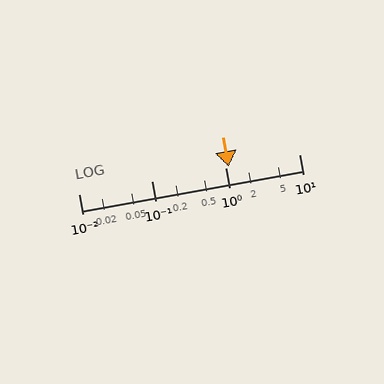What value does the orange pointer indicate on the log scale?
The pointer indicates approximately 1.1.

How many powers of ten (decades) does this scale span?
The scale spans 3 decades, from 0.01 to 10.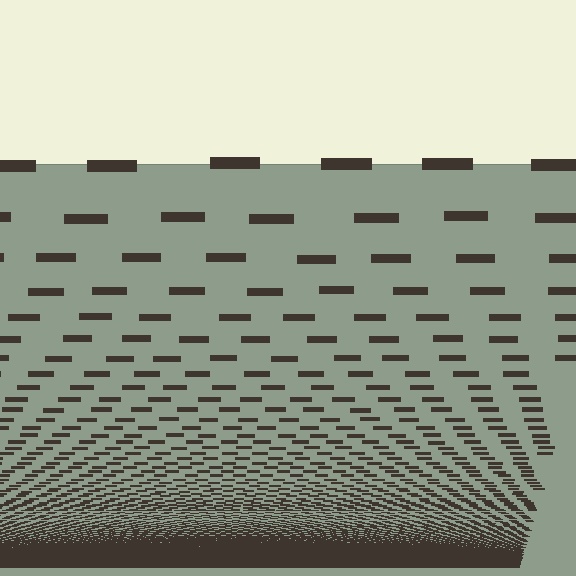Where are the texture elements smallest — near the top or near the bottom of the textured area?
Near the bottom.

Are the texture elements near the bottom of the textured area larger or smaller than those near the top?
Smaller. The gradient is inverted — elements near the bottom are smaller and denser.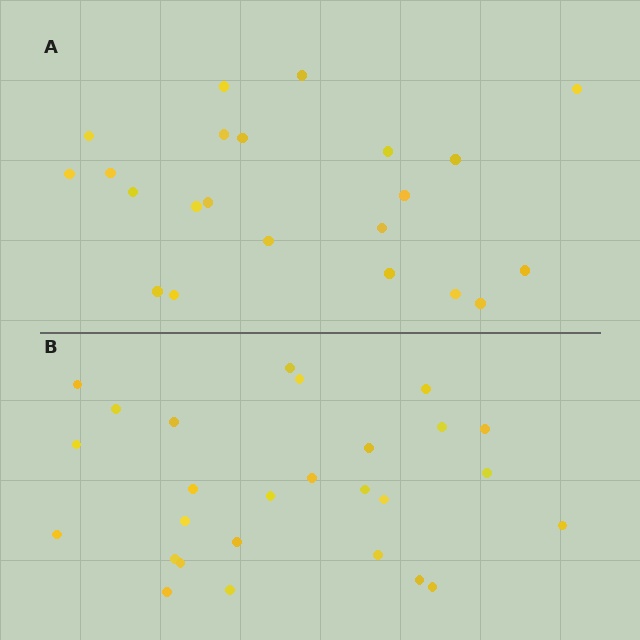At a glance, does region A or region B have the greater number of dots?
Region B (the bottom region) has more dots.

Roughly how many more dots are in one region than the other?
Region B has about 5 more dots than region A.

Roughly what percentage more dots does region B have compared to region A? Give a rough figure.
About 25% more.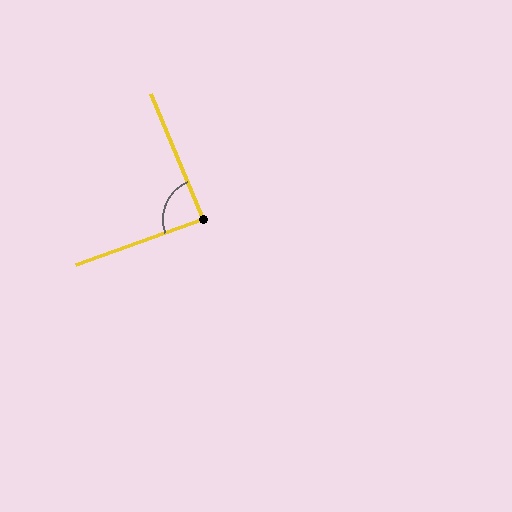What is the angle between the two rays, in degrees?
Approximately 87 degrees.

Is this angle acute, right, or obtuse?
It is approximately a right angle.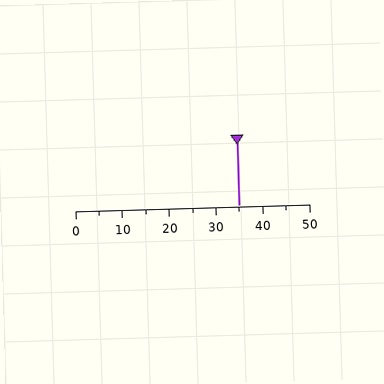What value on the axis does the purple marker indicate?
The marker indicates approximately 35.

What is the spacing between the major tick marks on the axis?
The major ticks are spaced 10 apart.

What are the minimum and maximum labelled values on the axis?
The axis runs from 0 to 50.